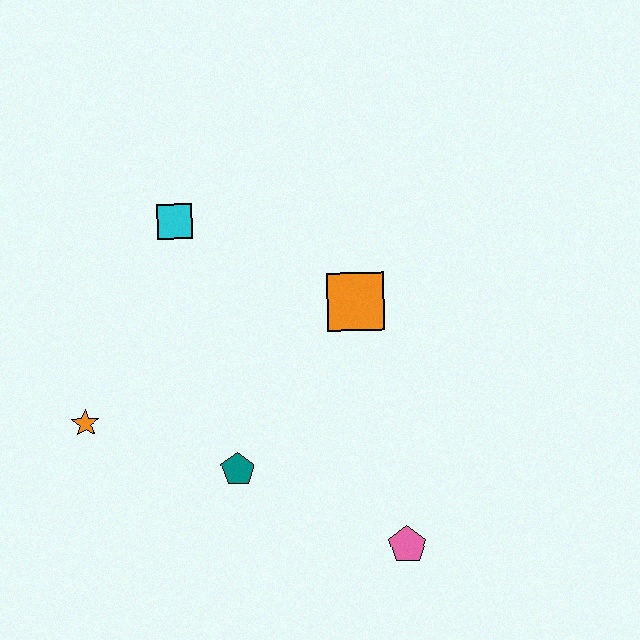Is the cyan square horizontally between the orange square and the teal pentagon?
No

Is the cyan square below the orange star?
No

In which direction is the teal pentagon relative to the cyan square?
The teal pentagon is below the cyan square.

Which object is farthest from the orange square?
The orange star is farthest from the orange square.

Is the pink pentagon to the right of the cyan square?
Yes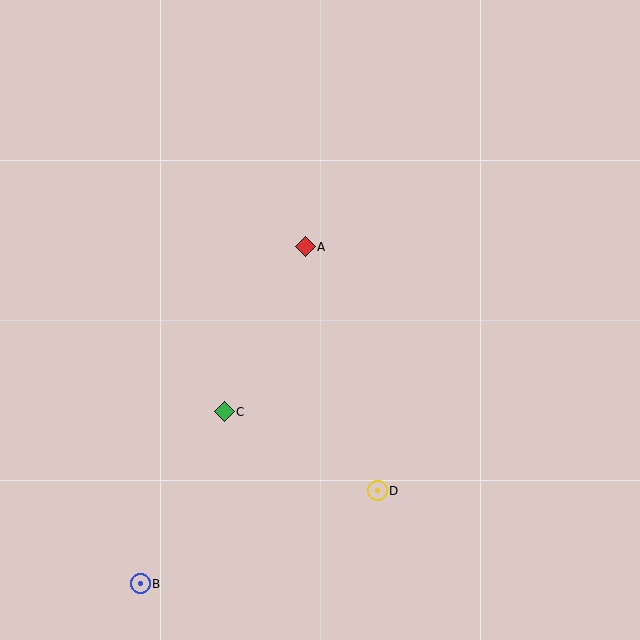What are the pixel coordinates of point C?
Point C is at (224, 412).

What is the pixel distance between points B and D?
The distance between B and D is 255 pixels.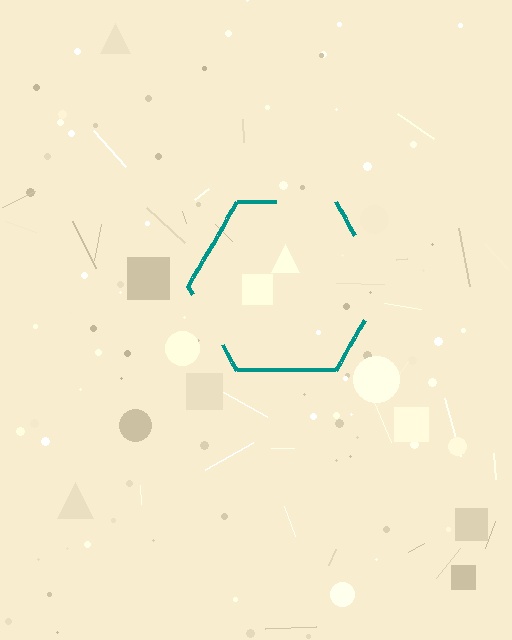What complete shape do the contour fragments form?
The contour fragments form a hexagon.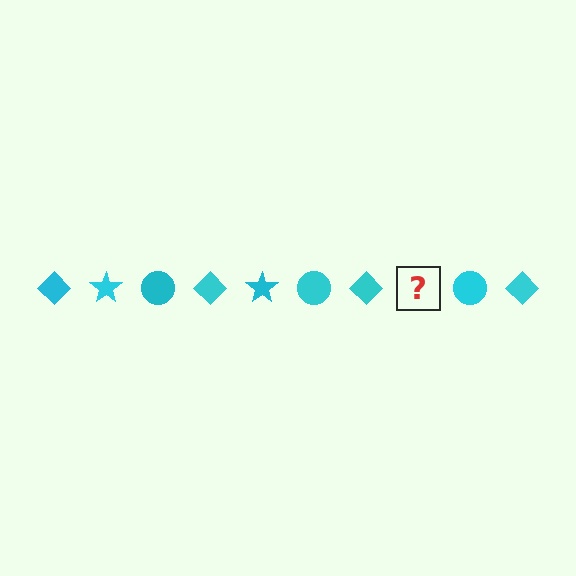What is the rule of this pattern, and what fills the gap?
The rule is that the pattern cycles through diamond, star, circle shapes in cyan. The gap should be filled with a cyan star.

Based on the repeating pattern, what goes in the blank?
The blank should be a cyan star.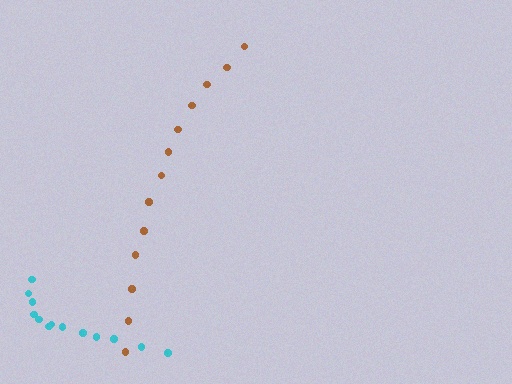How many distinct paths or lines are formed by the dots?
There are 2 distinct paths.